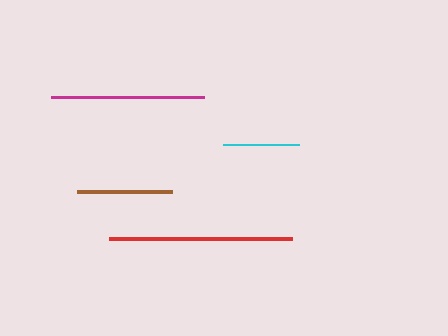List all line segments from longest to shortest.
From longest to shortest: red, magenta, brown, cyan.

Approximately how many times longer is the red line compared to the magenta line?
The red line is approximately 1.2 times the length of the magenta line.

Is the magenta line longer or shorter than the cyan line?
The magenta line is longer than the cyan line.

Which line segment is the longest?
The red line is the longest at approximately 183 pixels.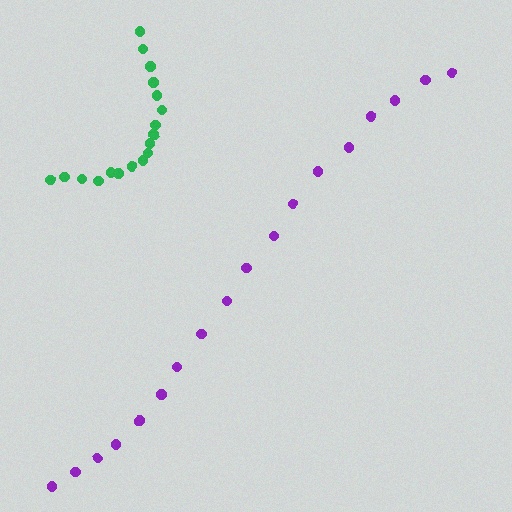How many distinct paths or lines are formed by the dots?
There are 2 distinct paths.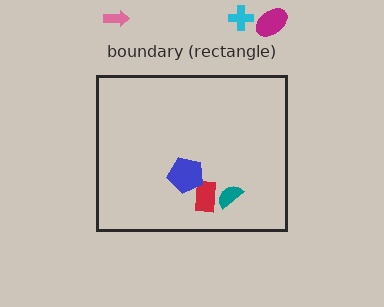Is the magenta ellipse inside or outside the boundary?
Outside.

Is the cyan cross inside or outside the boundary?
Outside.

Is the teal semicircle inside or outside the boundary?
Inside.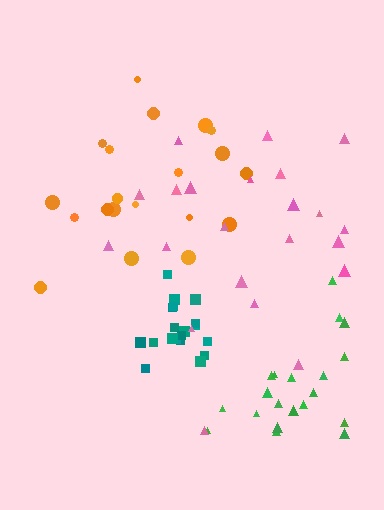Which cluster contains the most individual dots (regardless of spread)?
Pink (22).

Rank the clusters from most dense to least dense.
teal, green, orange, pink.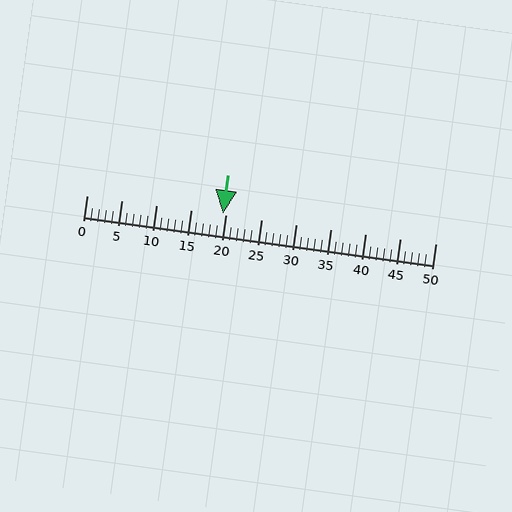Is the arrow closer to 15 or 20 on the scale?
The arrow is closer to 20.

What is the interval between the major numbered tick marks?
The major tick marks are spaced 5 units apart.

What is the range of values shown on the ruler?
The ruler shows values from 0 to 50.